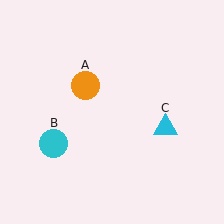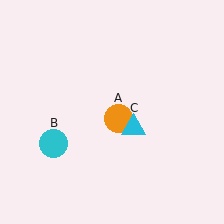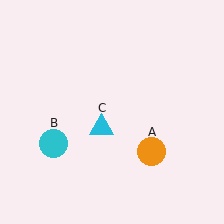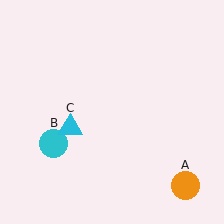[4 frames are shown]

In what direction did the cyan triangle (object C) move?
The cyan triangle (object C) moved left.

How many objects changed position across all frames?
2 objects changed position: orange circle (object A), cyan triangle (object C).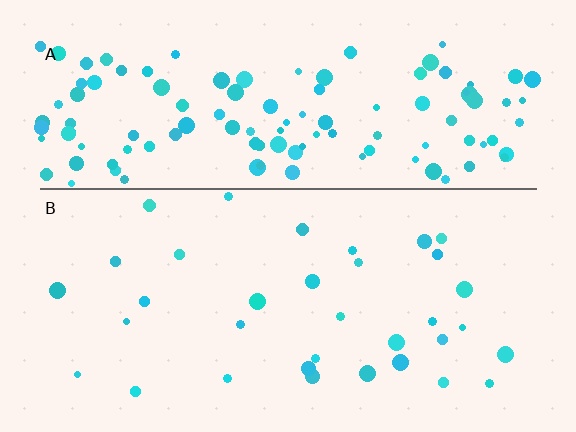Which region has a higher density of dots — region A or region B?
A (the top).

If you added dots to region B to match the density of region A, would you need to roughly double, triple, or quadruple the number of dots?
Approximately quadruple.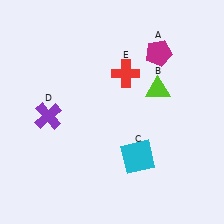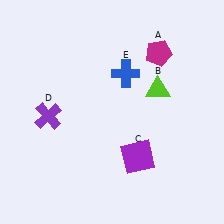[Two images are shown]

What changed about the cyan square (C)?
In Image 1, C is cyan. In Image 2, it changed to purple.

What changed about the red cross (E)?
In Image 1, E is red. In Image 2, it changed to blue.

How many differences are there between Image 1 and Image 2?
There are 2 differences between the two images.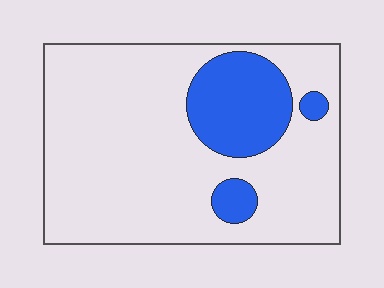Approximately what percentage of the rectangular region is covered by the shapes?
Approximately 20%.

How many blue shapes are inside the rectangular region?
3.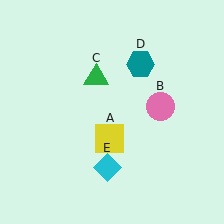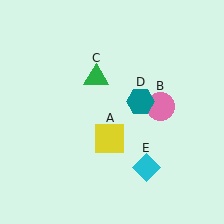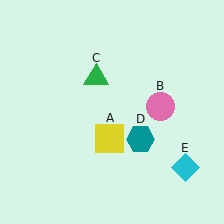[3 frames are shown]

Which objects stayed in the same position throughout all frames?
Yellow square (object A) and pink circle (object B) and green triangle (object C) remained stationary.